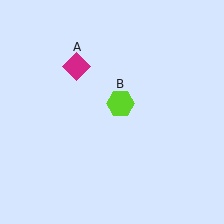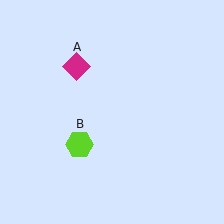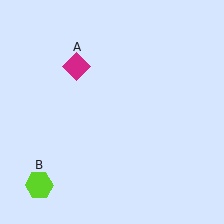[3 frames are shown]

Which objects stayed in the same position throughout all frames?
Magenta diamond (object A) remained stationary.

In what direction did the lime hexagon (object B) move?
The lime hexagon (object B) moved down and to the left.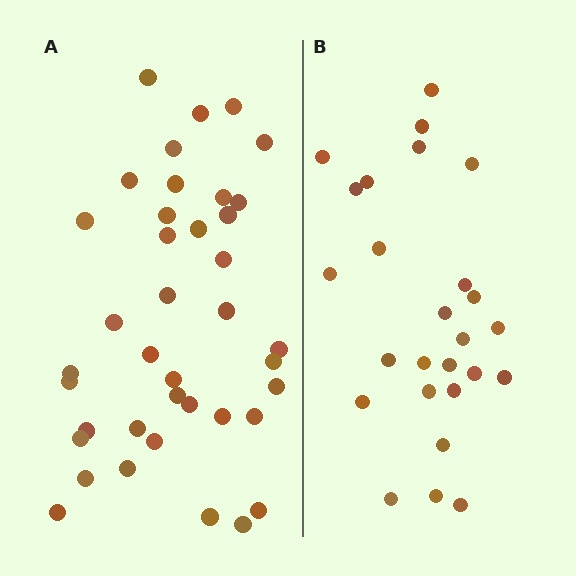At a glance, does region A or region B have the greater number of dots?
Region A (the left region) has more dots.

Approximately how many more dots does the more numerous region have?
Region A has approximately 15 more dots than region B.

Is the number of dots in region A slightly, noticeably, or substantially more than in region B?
Region A has substantially more. The ratio is roughly 1.5 to 1.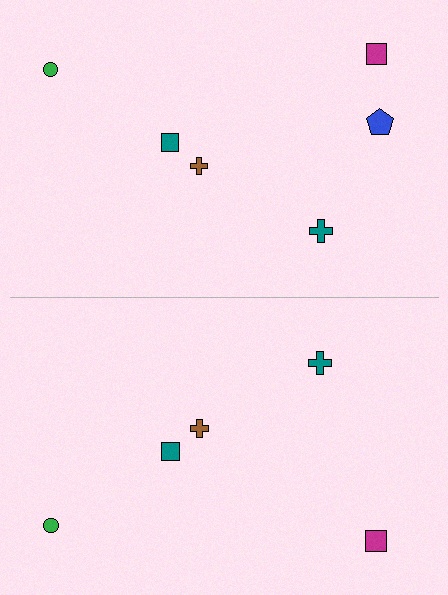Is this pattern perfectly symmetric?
No, the pattern is not perfectly symmetric. A blue pentagon is missing from the bottom side.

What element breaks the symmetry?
A blue pentagon is missing from the bottom side.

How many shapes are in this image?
There are 11 shapes in this image.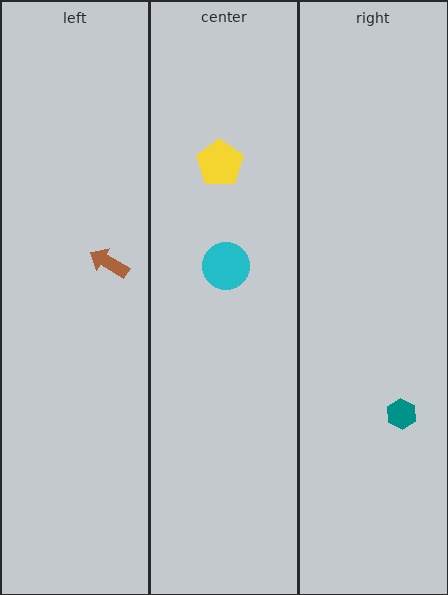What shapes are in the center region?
The yellow pentagon, the cyan circle.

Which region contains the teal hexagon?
The right region.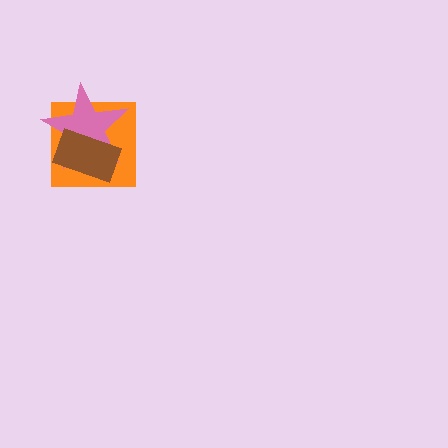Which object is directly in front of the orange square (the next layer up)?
The pink star is directly in front of the orange square.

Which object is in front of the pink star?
The brown rectangle is in front of the pink star.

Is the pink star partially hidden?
Yes, it is partially covered by another shape.